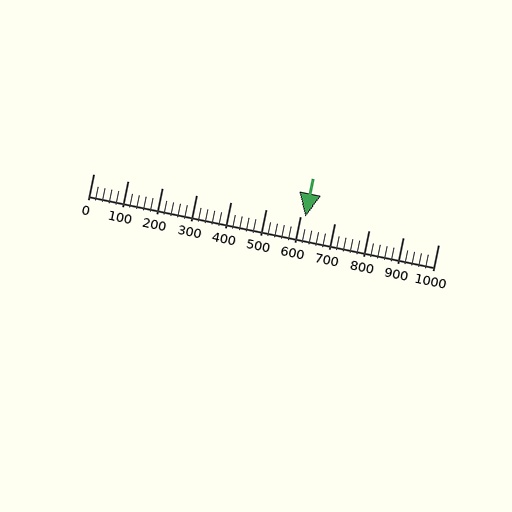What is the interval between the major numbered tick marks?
The major tick marks are spaced 100 units apart.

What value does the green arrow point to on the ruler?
The green arrow points to approximately 614.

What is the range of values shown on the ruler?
The ruler shows values from 0 to 1000.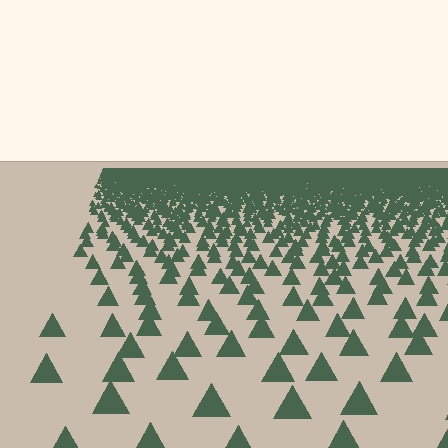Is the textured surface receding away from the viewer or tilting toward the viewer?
The surface is receding away from the viewer. Texture elements get smaller and denser toward the top.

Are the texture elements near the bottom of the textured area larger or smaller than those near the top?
Larger. Near the bottom, elements are closer to the viewer and appear at a bigger on-screen size.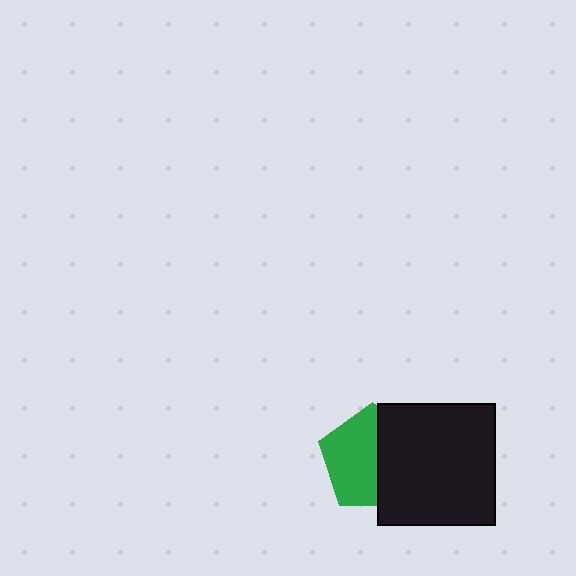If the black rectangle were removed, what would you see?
You would see the complete green pentagon.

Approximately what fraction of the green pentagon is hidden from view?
Roughly 44% of the green pentagon is hidden behind the black rectangle.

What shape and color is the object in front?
The object in front is a black rectangle.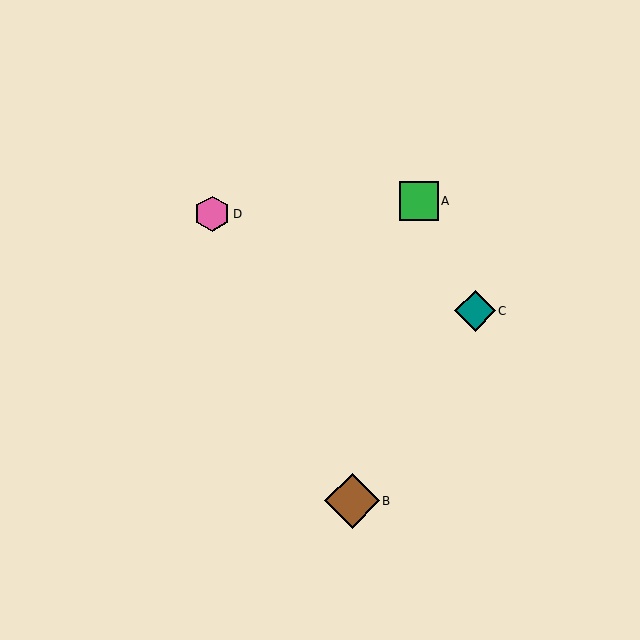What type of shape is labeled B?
Shape B is a brown diamond.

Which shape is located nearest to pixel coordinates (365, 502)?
The brown diamond (labeled B) at (352, 501) is nearest to that location.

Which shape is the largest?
The brown diamond (labeled B) is the largest.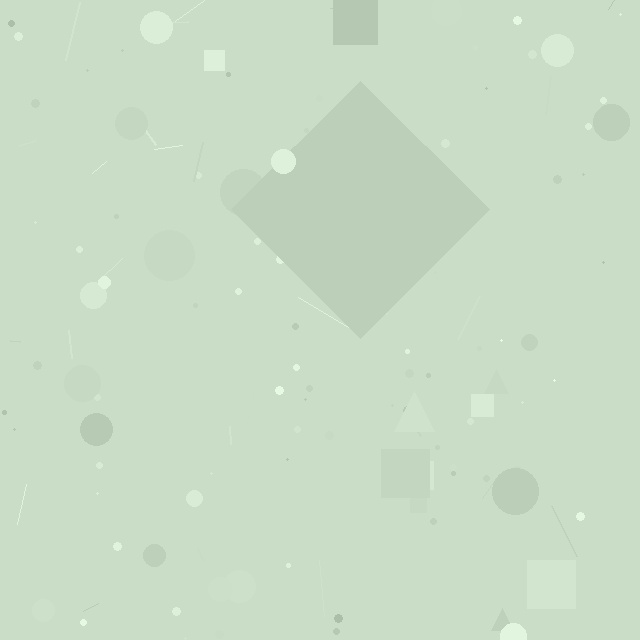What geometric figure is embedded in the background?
A diamond is embedded in the background.